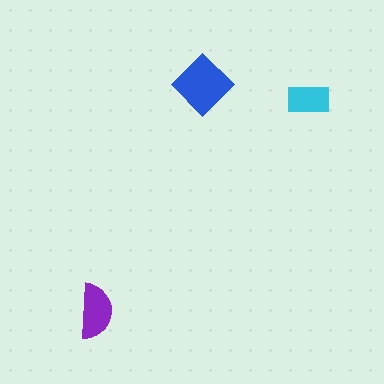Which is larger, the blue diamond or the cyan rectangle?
The blue diamond.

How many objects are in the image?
There are 3 objects in the image.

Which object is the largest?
The blue diamond.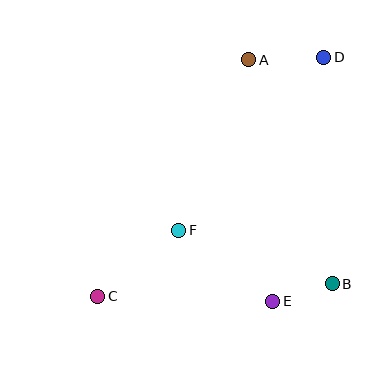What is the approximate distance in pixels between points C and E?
The distance between C and E is approximately 175 pixels.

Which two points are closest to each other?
Points B and E are closest to each other.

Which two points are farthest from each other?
Points C and D are farthest from each other.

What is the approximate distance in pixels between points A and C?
The distance between A and C is approximately 280 pixels.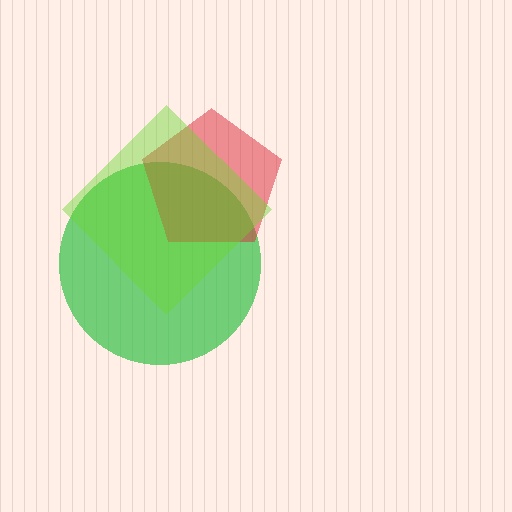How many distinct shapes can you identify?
There are 3 distinct shapes: a green circle, a red pentagon, a lime diamond.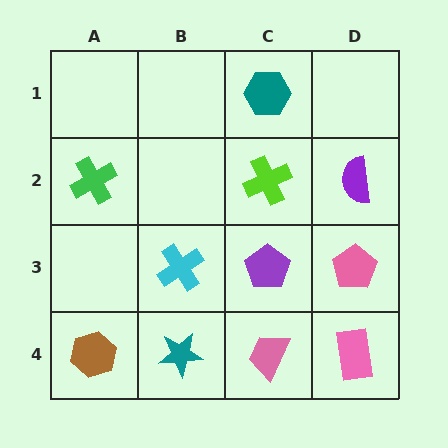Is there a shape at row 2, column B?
No, that cell is empty.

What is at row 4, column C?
A pink trapezoid.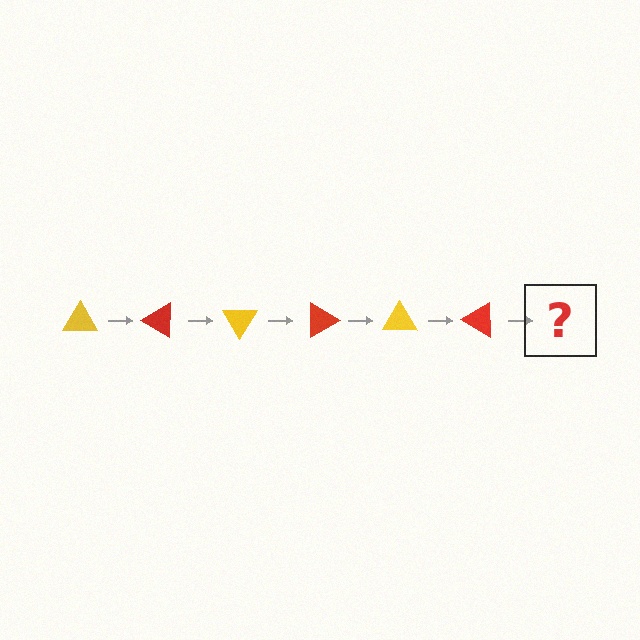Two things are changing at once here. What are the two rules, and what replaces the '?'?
The two rules are that it rotates 30 degrees each step and the color cycles through yellow and red. The '?' should be a yellow triangle, rotated 180 degrees from the start.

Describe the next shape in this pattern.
It should be a yellow triangle, rotated 180 degrees from the start.